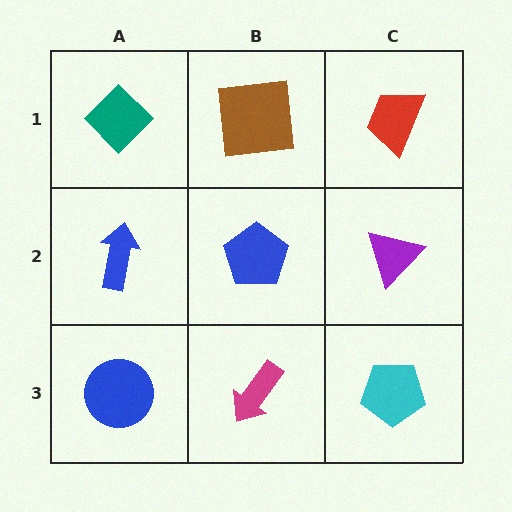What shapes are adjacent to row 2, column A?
A teal diamond (row 1, column A), a blue circle (row 3, column A), a blue pentagon (row 2, column B).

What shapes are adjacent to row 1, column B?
A blue pentagon (row 2, column B), a teal diamond (row 1, column A), a red trapezoid (row 1, column C).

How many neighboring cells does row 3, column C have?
2.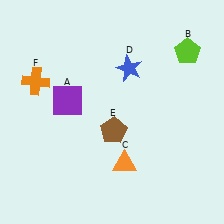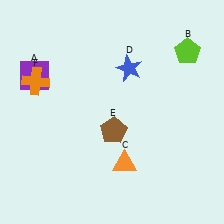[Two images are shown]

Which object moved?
The purple square (A) moved left.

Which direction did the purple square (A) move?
The purple square (A) moved left.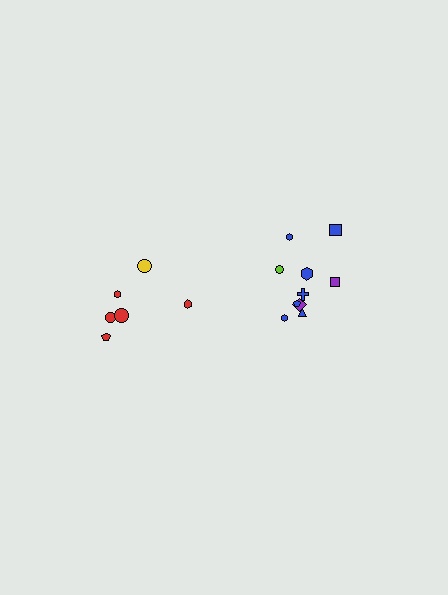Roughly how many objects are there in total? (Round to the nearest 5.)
Roughly 15 objects in total.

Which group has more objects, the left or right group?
The right group.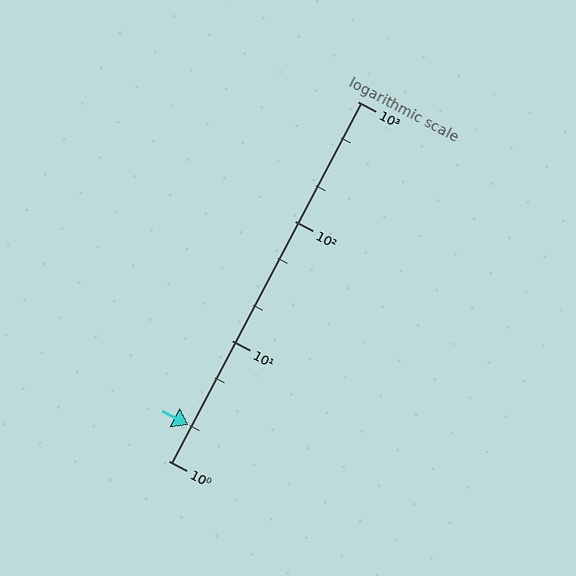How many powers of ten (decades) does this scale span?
The scale spans 3 decades, from 1 to 1000.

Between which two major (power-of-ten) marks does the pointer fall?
The pointer is between 1 and 10.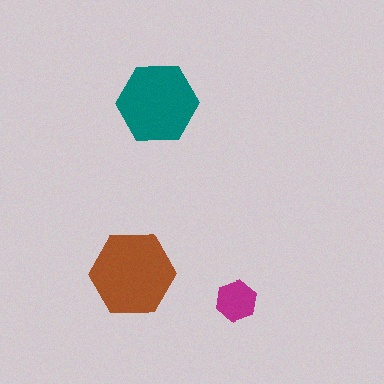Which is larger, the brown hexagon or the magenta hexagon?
The brown one.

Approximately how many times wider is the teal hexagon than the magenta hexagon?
About 2 times wider.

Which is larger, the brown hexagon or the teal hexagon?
The brown one.